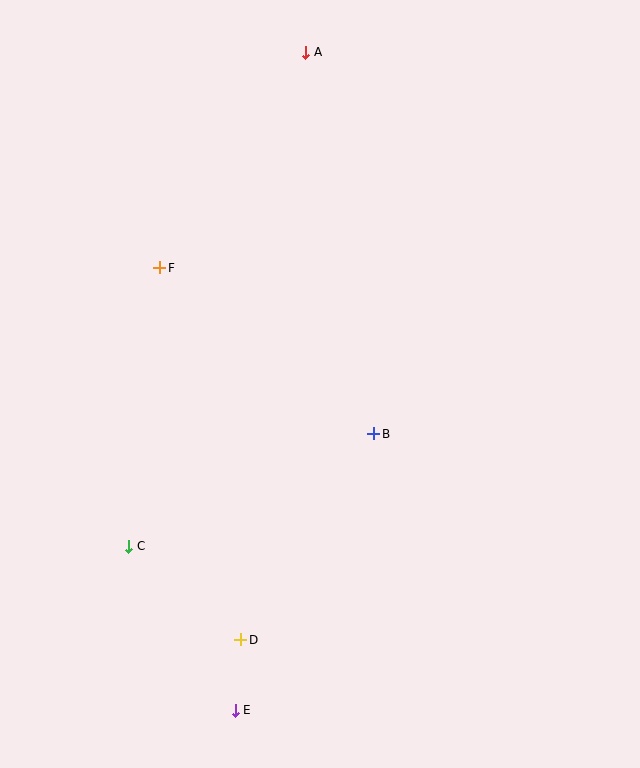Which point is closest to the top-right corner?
Point A is closest to the top-right corner.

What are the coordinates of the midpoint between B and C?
The midpoint between B and C is at (251, 490).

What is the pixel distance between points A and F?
The distance between A and F is 260 pixels.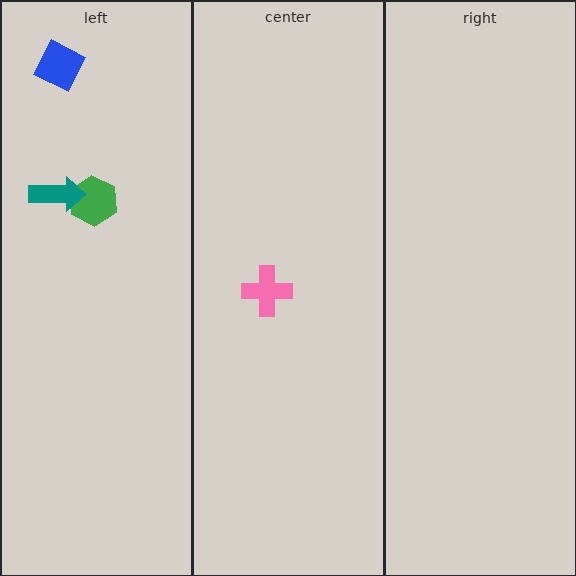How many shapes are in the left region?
3.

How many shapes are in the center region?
1.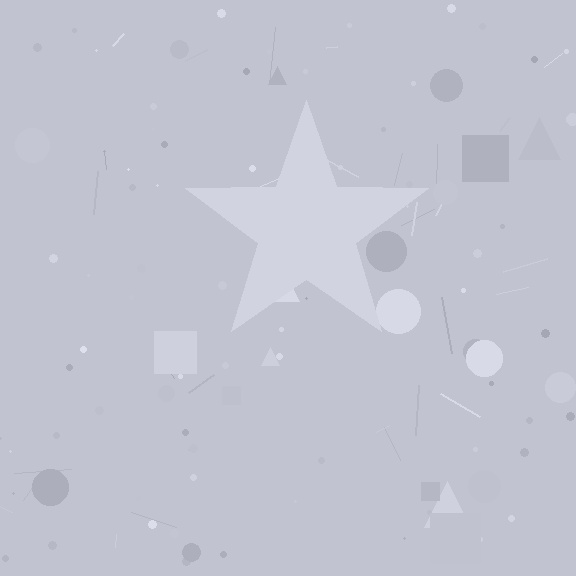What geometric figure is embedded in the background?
A star is embedded in the background.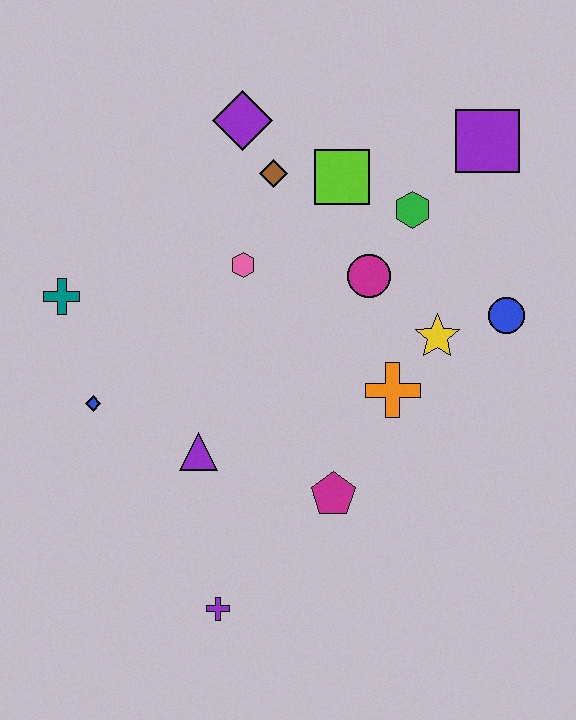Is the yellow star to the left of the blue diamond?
No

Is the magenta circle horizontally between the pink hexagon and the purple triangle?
No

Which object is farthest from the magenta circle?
The purple cross is farthest from the magenta circle.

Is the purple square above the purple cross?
Yes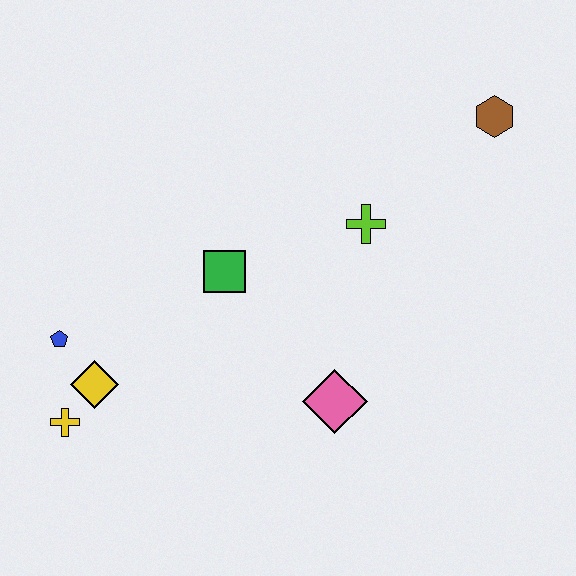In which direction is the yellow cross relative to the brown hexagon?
The yellow cross is to the left of the brown hexagon.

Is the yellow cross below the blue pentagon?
Yes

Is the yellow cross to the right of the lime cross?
No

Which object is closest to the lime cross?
The green square is closest to the lime cross.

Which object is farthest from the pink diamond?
The brown hexagon is farthest from the pink diamond.